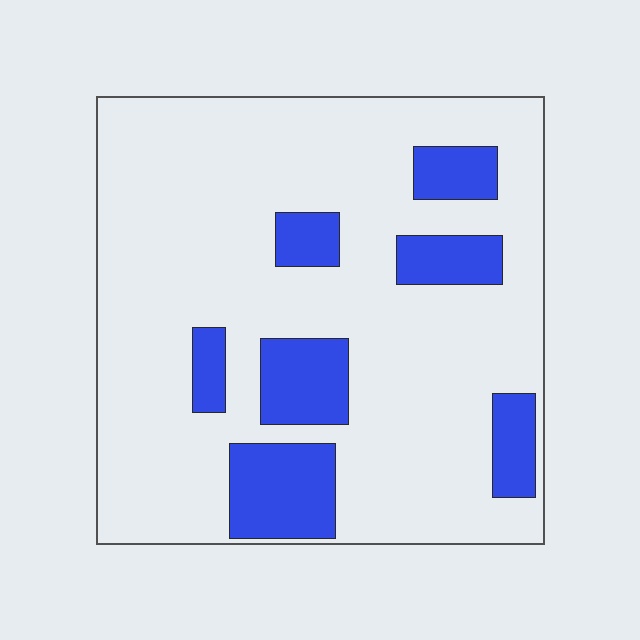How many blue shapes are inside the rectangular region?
7.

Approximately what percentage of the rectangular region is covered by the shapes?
Approximately 20%.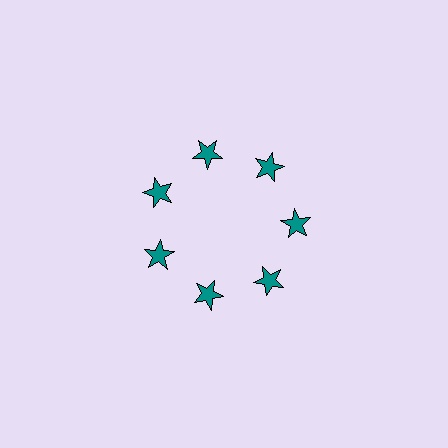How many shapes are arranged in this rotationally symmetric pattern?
There are 7 shapes, arranged in 7 groups of 1.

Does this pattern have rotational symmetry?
Yes, this pattern has 7-fold rotational symmetry. It looks the same after rotating 51 degrees around the center.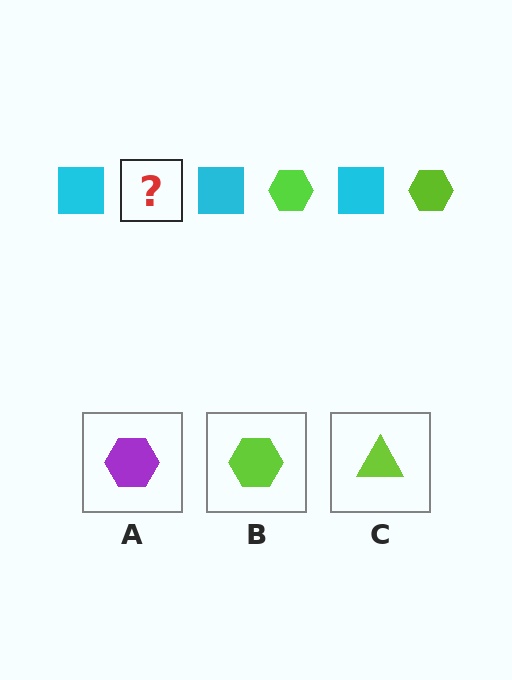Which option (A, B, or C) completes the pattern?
B.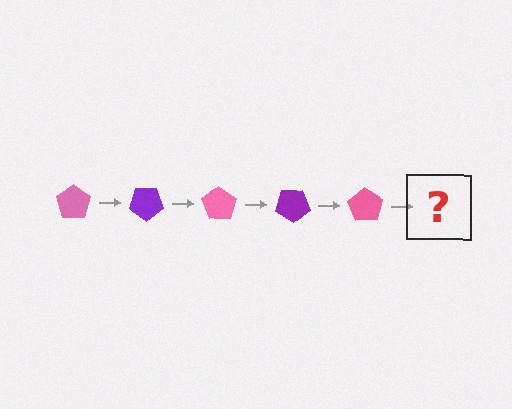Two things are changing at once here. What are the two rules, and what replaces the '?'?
The two rules are that it rotates 35 degrees each step and the color cycles through pink and purple. The '?' should be a purple pentagon, rotated 175 degrees from the start.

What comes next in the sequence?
The next element should be a purple pentagon, rotated 175 degrees from the start.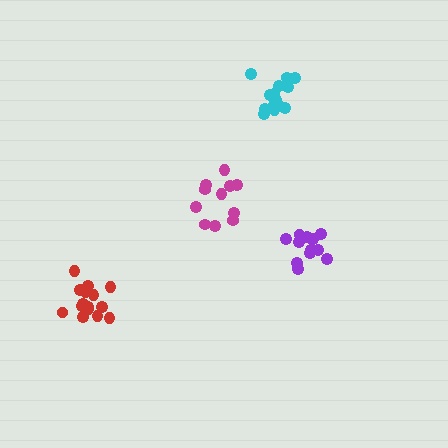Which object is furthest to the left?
The red cluster is leftmost.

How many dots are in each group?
Group 1: 11 dots, Group 2: 16 dots, Group 3: 16 dots, Group 4: 13 dots (56 total).